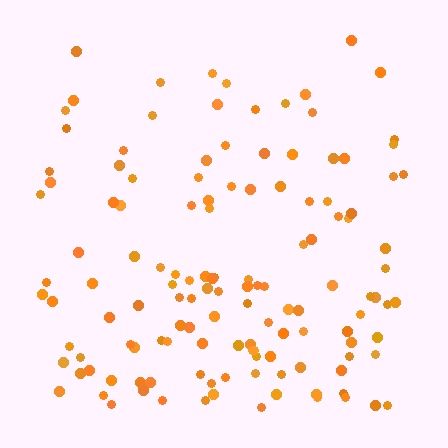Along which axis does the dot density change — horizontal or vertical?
Vertical.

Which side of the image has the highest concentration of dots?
The bottom.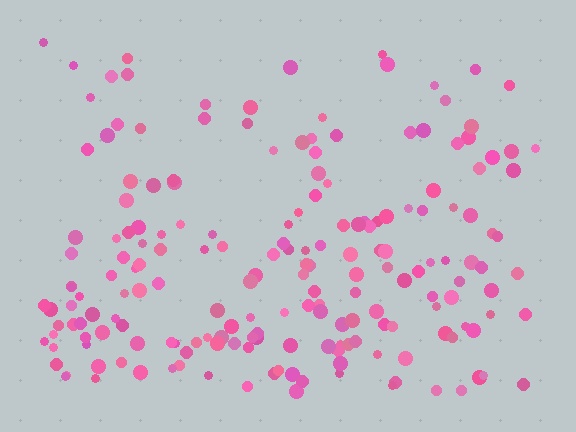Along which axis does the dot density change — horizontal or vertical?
Vertical.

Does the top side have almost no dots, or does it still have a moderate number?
Still a moderate number, just noticeably fewer than the bottom.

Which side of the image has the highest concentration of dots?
The bottom.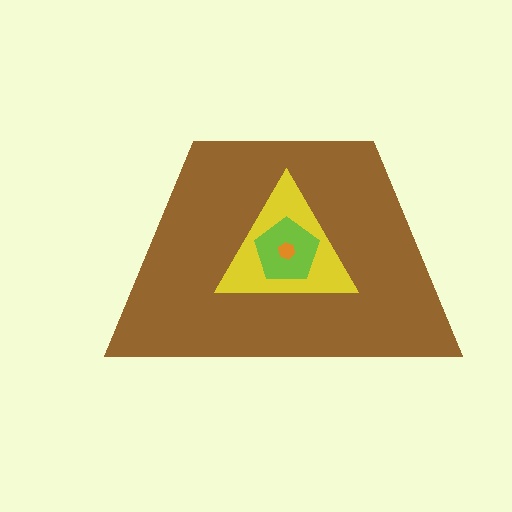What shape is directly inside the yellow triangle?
The lime pentagon.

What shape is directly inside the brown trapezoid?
The yellow triangle.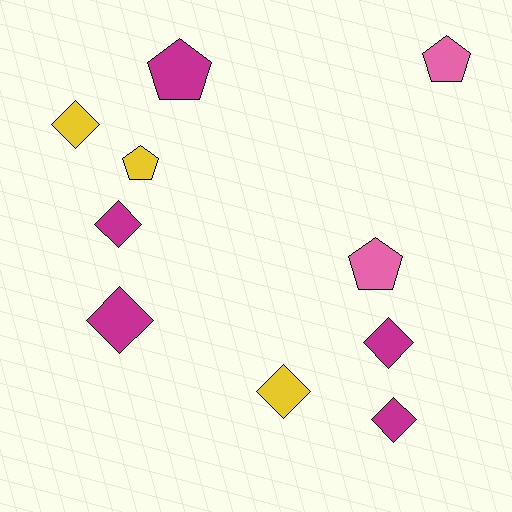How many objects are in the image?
There are 10 objects.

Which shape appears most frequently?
Diamond, with 6 objects.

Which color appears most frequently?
Magenta, with 5 objects.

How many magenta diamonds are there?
There are 4 magenta diamonds.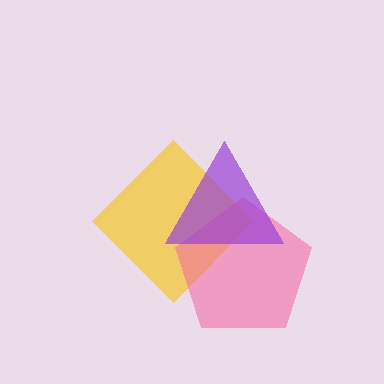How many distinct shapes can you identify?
There are 3 distinct shapes: a yellow diamond, a pink pentagon, a purple triangle.